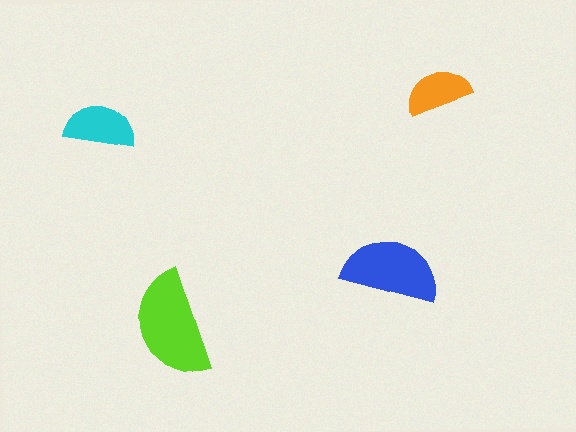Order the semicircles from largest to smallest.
the lime one, the blue one, the cyan one, the orange one.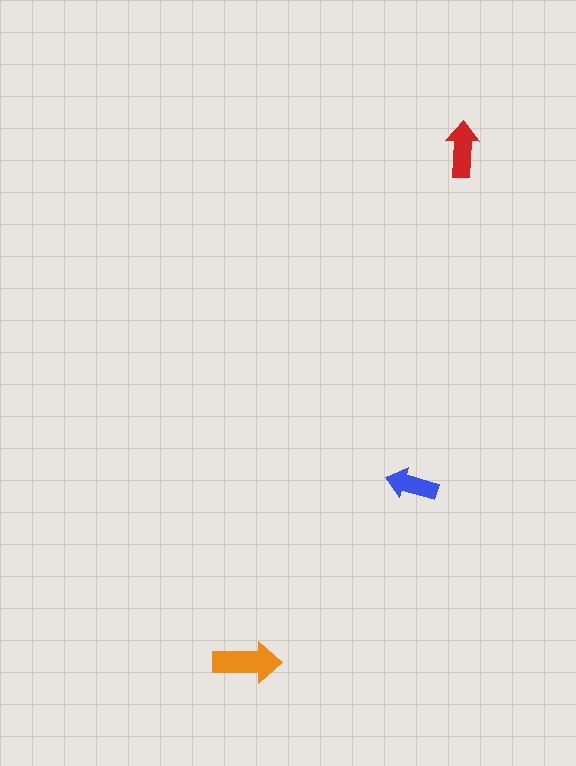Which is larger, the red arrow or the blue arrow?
The red one.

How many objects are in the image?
There are 3 objects in the image.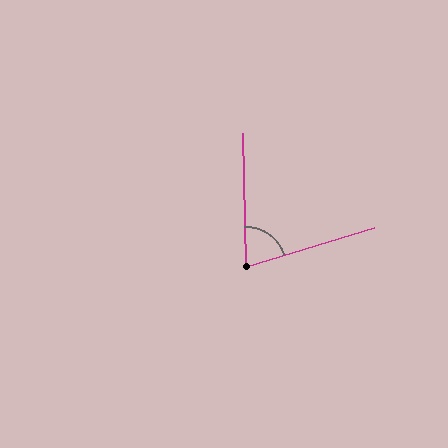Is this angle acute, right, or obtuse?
It is acute.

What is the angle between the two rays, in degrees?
Approximately 74 degrees.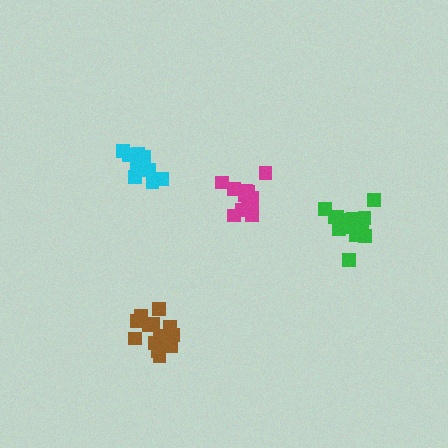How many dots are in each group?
Group 1: 14 dots, Group 2: 12 dots, Group 3: 9 dots, Group 4: 14 dots (49 total).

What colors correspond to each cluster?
The clusters are colored: brown, magenta, cyan, green.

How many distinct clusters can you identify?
There are 4 distinct clusters.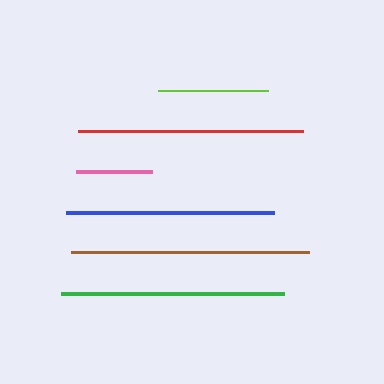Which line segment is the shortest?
The pink line is the shortest at approximately 76 pixels.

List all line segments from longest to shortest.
From longest to shortest: brown, red, green, blue, lime, pink.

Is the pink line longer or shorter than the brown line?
The brown line is longer than the pink line.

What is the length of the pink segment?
The pink segment is approximately 76 pixels long.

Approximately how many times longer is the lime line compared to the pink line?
The lime line is approximately 1.4 times the length of the pink line.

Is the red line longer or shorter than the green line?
The red line is longer than the green line.